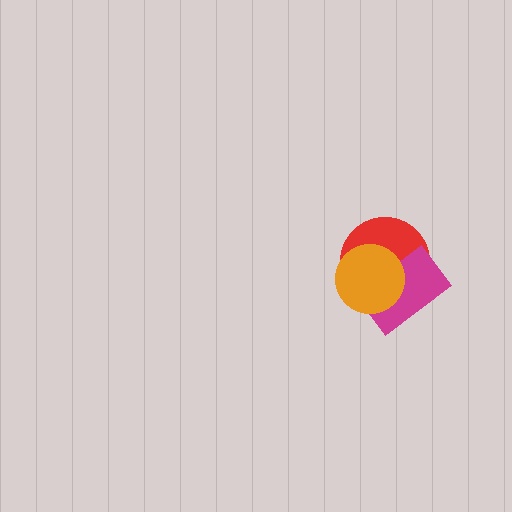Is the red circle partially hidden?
Yes, it is partially covered by another shape.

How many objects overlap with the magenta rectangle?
2 objects overlap with the magenta rectangle.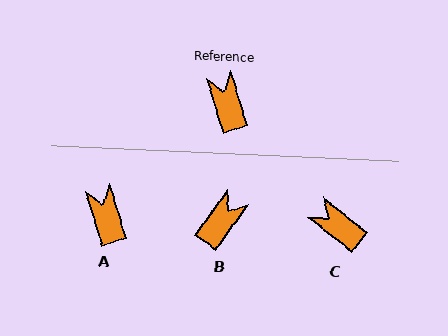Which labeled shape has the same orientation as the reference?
A.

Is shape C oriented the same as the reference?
No, it is off by about 34 degrees.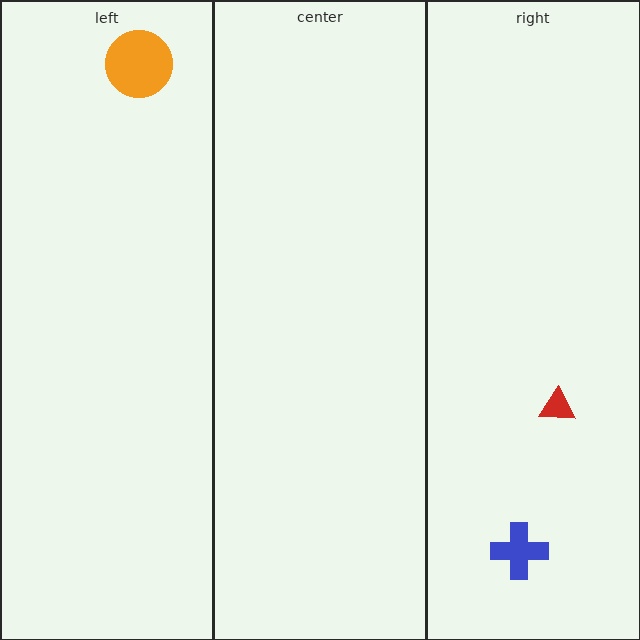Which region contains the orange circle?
The left region.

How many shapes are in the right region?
2.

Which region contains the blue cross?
The right region.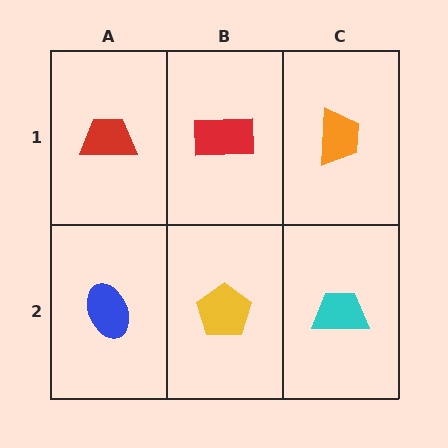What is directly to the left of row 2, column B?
A blue ellipse.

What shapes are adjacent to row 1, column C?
A cyan trapezoid (row 2, column C), a red rectangle (row 1, column B).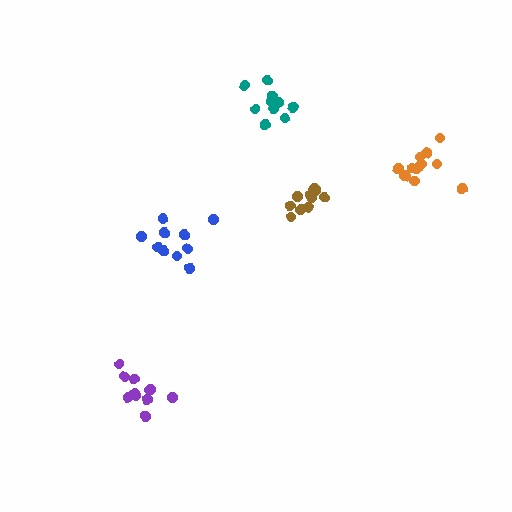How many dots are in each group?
Group 1: 11 dots, Group 2: 10 dots, Group 3: 10 dots, Group 4: 12 dots, Group 5: 12 dots (55 total).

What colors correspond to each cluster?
The clusters are colored: brown, blue, teal, orange, purple.